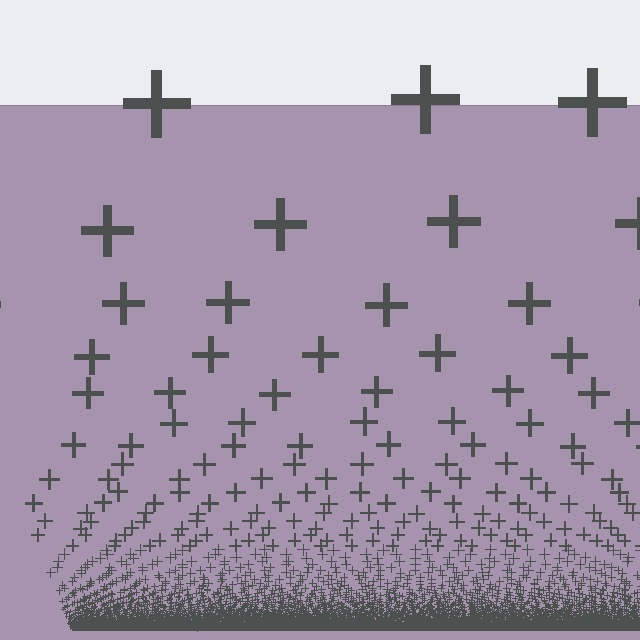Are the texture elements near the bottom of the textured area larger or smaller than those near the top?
Smaller. The gradient is inverted — elements near the bottom are smaller and denser.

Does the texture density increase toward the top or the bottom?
Density increases toward the bottom.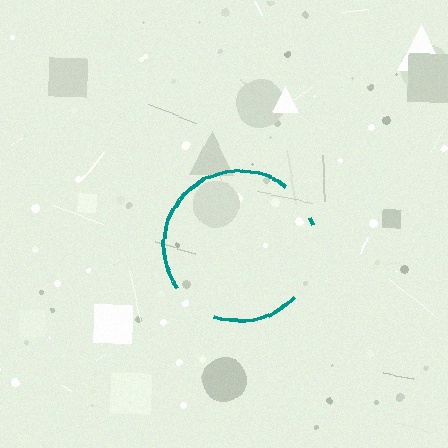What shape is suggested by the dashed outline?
The dashed outline suggests a circle.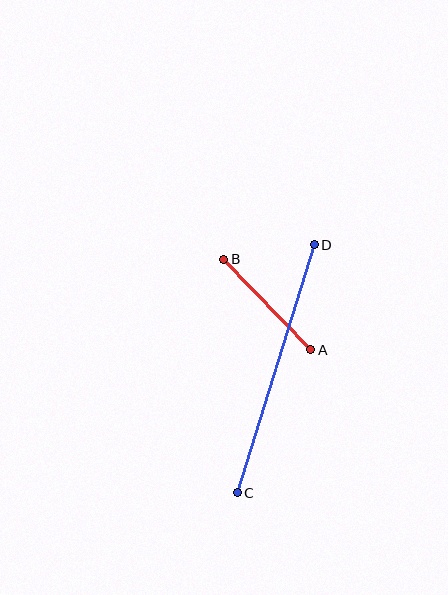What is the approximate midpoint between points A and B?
The midpoint is at approximately (267, 304) pixels.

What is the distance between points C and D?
The distance is approximately 260 pixels.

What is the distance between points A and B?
The distance is approximately 126 pixels.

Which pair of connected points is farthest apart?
Points C and D are farthest apart.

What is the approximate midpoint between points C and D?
The midpoint is at approximately (276, 369) pixels.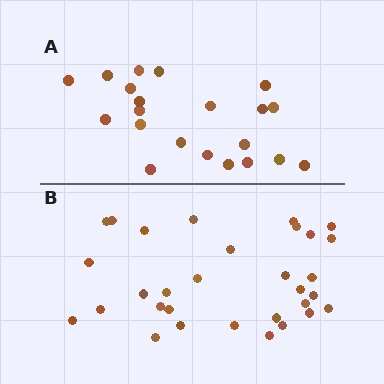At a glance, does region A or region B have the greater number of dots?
Region B (the bottom region) has more dots.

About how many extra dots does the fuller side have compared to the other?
Region B has roughly 10 or so more dots than region A.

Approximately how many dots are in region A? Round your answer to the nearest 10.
About 20 dots. (The exact count is 21, which rounds to 20.)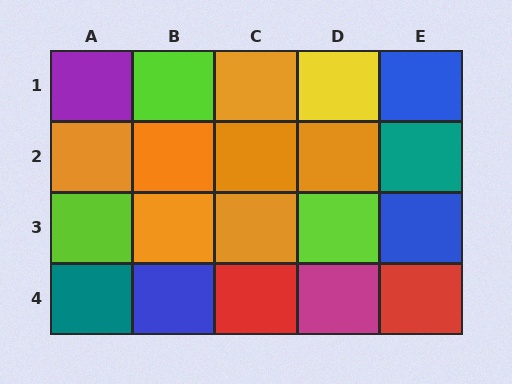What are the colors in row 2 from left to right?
Orange, orange, orange, orange, teal.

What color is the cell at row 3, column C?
Orange.